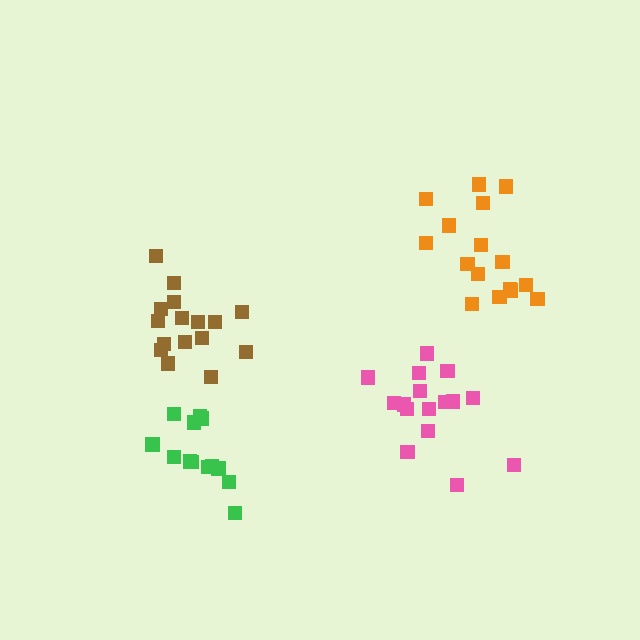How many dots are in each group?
Group 1: 16 dots, Group 2: 16 dots, Group 3: 13 dots, Group 4: 16 dots (61 total).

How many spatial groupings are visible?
There are 4 spatial groupings.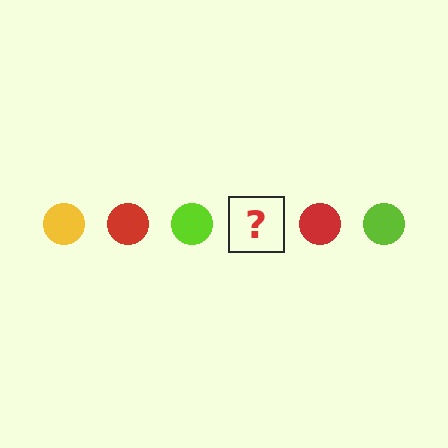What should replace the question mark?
The question mark should be replaced with a yellow circle.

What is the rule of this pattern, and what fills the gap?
The rule is that the pattern cycles through yellow, red, lime circles. The gap should be filled with a yellow circle.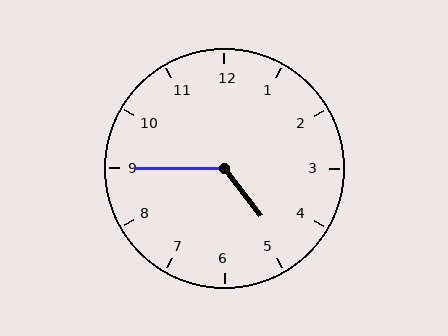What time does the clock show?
4:45.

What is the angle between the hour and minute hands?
Approximately 128 degrees.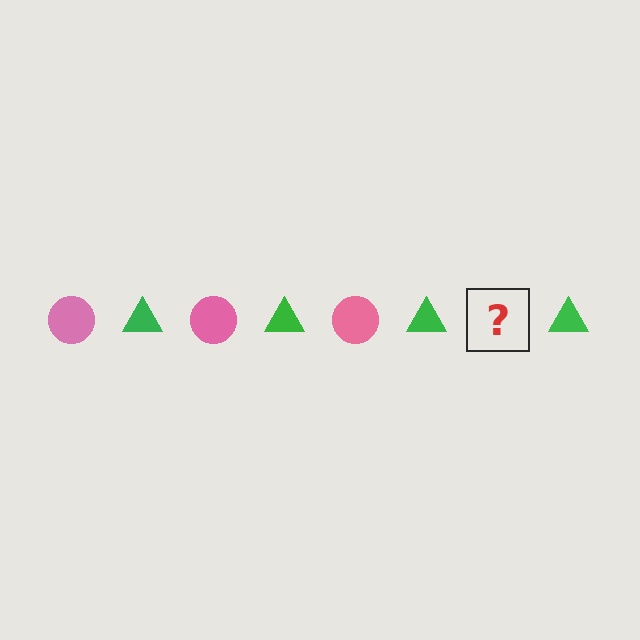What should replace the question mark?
The question mark should be replaced with a pink circle.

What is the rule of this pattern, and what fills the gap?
The rule is that the pattern alternates between pink circle and green triangle. The gap should be filled with a pink circle.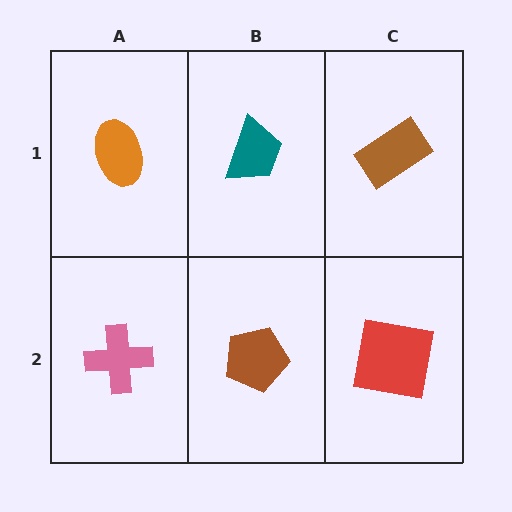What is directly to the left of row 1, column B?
An orange ellipse.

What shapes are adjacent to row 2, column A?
An orange ellipse (row 1, column A), a brown pentagon (row 2, column B).